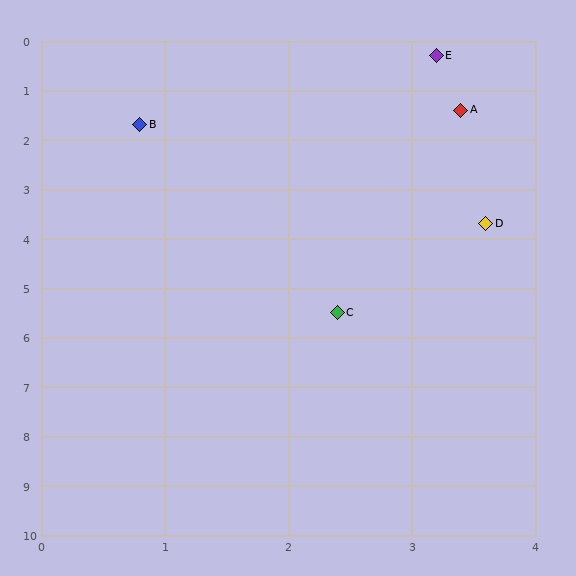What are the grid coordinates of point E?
Point E is at approximately (3.2, 0.3).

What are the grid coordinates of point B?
Point B is at approximately (0.8, 1.7).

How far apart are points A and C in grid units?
Points A and C are about 4.2 grid units apart.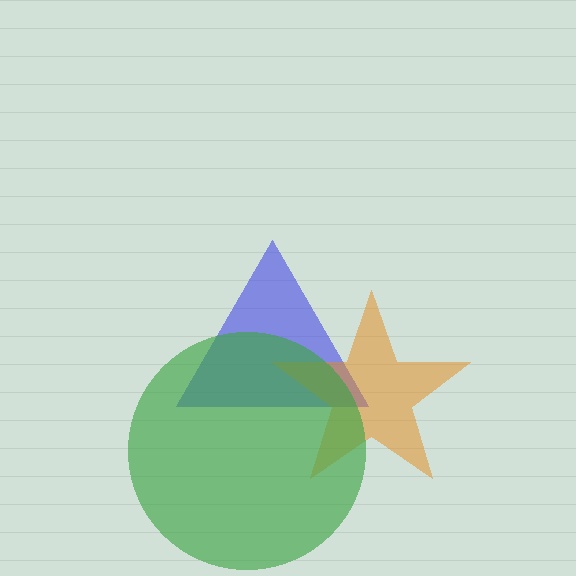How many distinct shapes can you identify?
There are 3 distinct shapes: a blue triangle, an orange star, a green circle.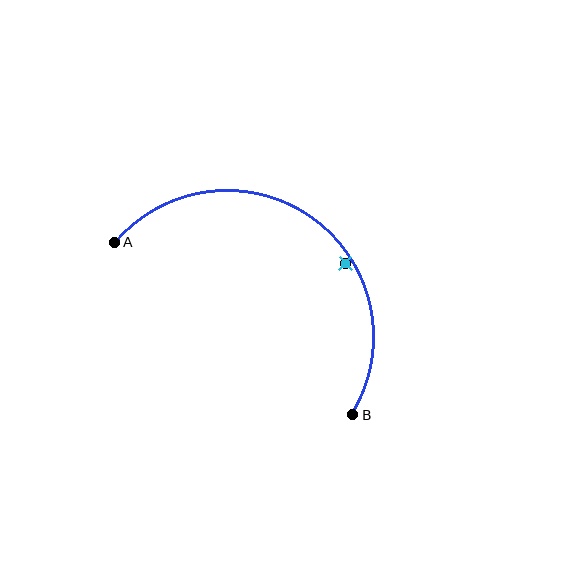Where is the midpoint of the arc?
The arc midpoint is the point on the curve farthest from the straight line joining A and B. It sits above and to the right of that line.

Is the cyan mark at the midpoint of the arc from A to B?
No — the cyan mark does not lie on the arc at all. It sits slightly inside the curve.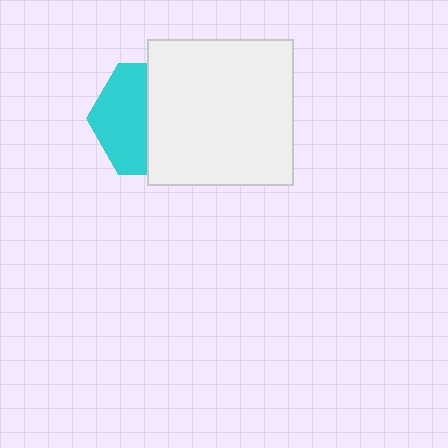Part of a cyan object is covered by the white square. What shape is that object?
It is a hexagon.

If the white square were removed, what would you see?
You would see the complete cyan hexagon.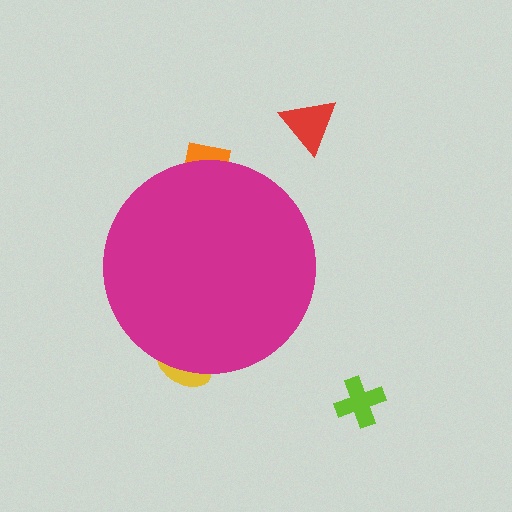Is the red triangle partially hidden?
No, the red triangle is fully visible.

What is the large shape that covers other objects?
A magenta circle.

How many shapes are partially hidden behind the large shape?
2 shapes are partially hidden.